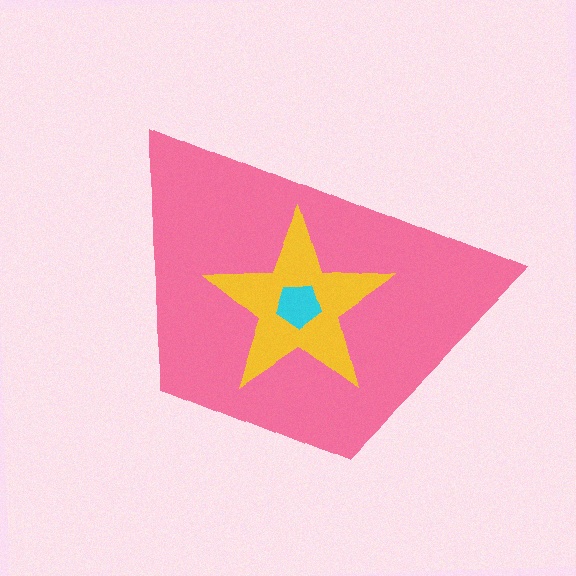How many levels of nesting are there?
3.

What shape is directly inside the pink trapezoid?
The yellow star.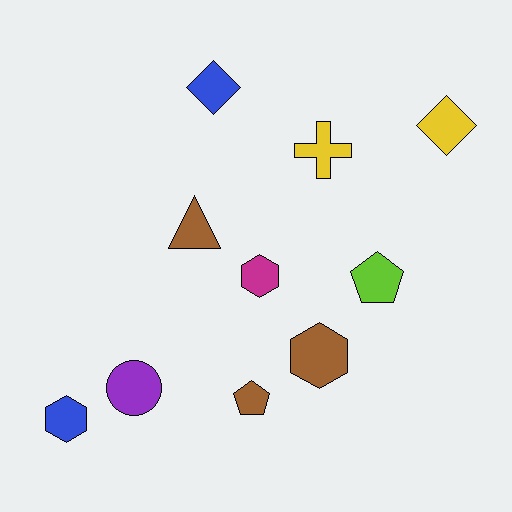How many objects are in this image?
There are 10 objects.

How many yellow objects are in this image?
There are 2 yellow objects.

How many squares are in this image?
There are no squares.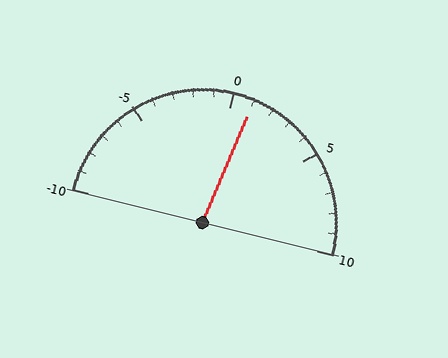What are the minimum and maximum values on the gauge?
The gauge ranges from -10 to 10.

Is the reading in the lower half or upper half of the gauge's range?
The reading is in the upper half of the range (-10 to 10).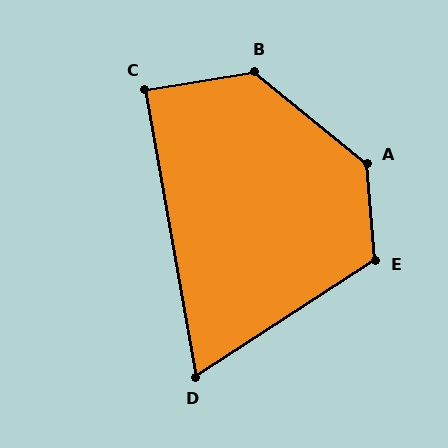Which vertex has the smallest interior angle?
D, at approximately 67 degrees.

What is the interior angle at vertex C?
Approximately 90 degrees (approximately right).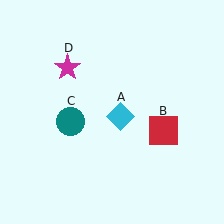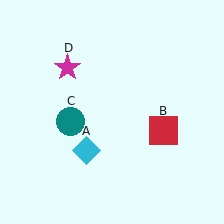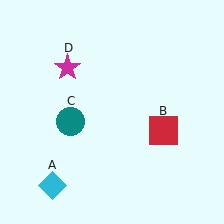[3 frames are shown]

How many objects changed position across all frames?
1 object changed position: cyan diamond (object A).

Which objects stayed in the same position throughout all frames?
Red square (object B) and teal circle (object C) and magenta star (object D) remained stationary.